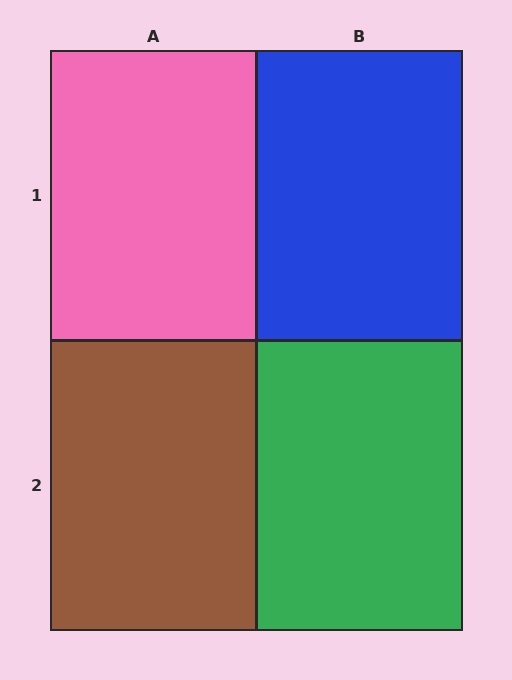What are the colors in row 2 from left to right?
Brown, green.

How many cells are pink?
1 cell is pink.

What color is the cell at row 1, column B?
Blue.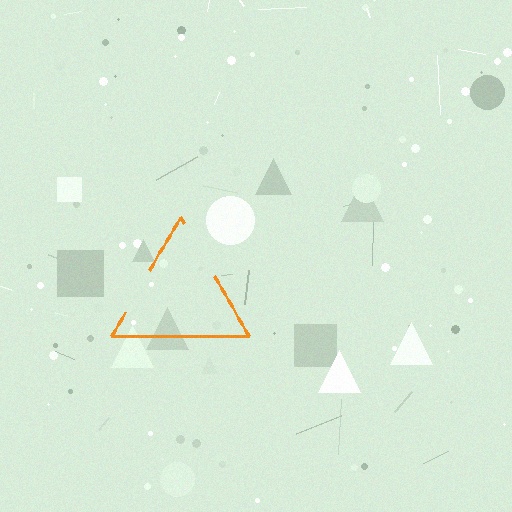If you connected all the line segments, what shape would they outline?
They would outline a triangle.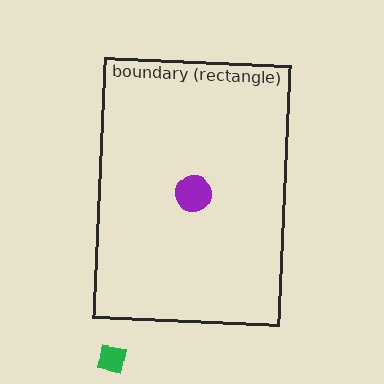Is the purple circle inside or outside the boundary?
Inside.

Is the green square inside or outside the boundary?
Outside.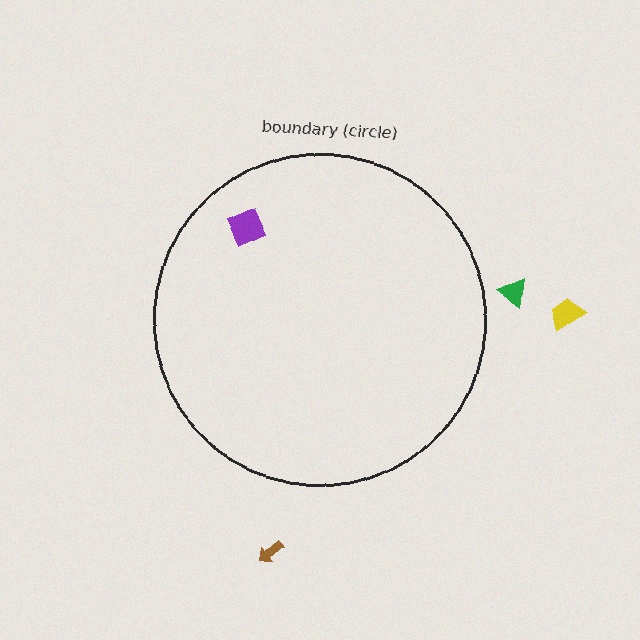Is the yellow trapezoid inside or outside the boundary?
Outside.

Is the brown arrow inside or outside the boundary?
Outside.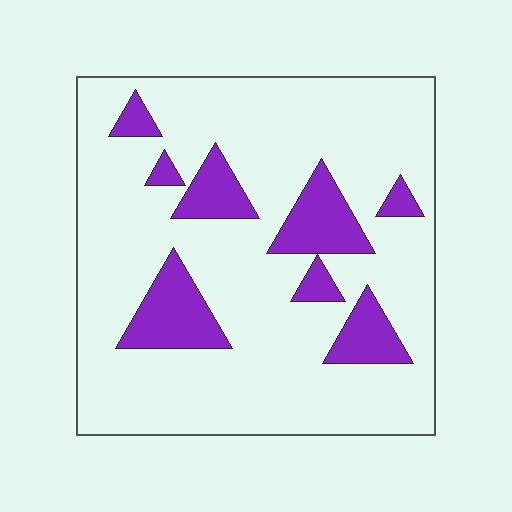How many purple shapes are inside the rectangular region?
8.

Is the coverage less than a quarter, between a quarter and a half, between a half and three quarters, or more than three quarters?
Less than a quarter.